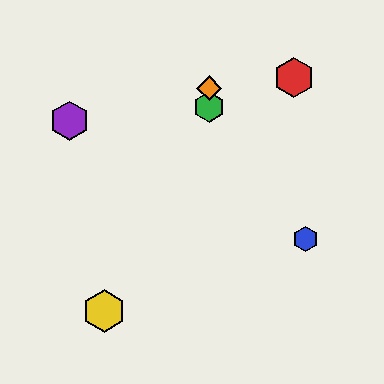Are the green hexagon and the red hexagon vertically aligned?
No, the green hexagon is at x≈209 and the red hexagon is at x≈294.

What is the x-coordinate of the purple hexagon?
The purple hexagon is at x≈70.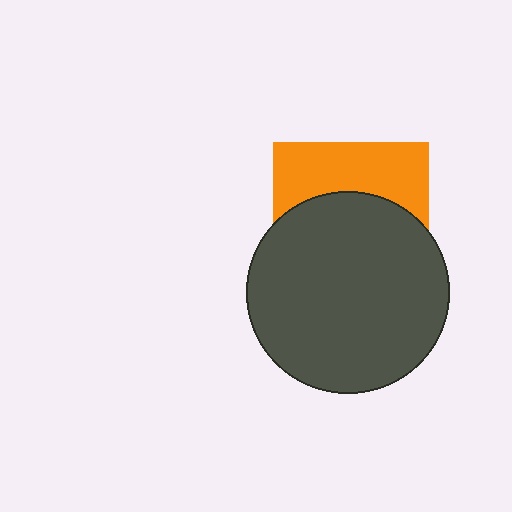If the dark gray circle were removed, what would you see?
You would see the complete orange square.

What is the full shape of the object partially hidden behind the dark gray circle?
The partially hidden object is an orange square.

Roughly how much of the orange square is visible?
A small part of it is visible (roughly 39%).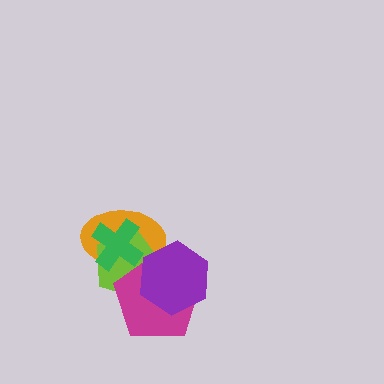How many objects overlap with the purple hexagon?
3 objects overlap with the purple hexagon.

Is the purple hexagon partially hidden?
No, no other shape covers it.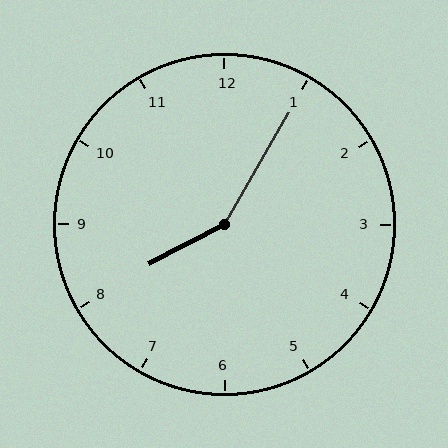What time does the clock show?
8:05.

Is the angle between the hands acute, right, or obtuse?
It is obtuse.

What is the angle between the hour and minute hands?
Approximately 148 degrees.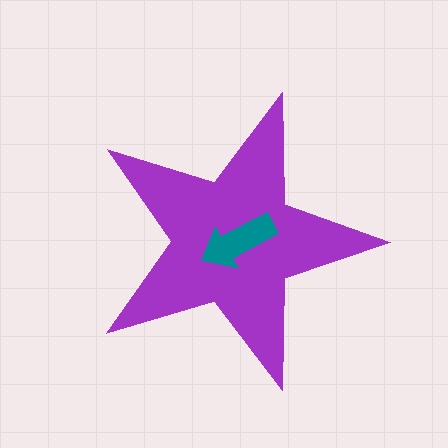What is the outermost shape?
The purple star.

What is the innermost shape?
The teal arrow.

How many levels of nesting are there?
2.